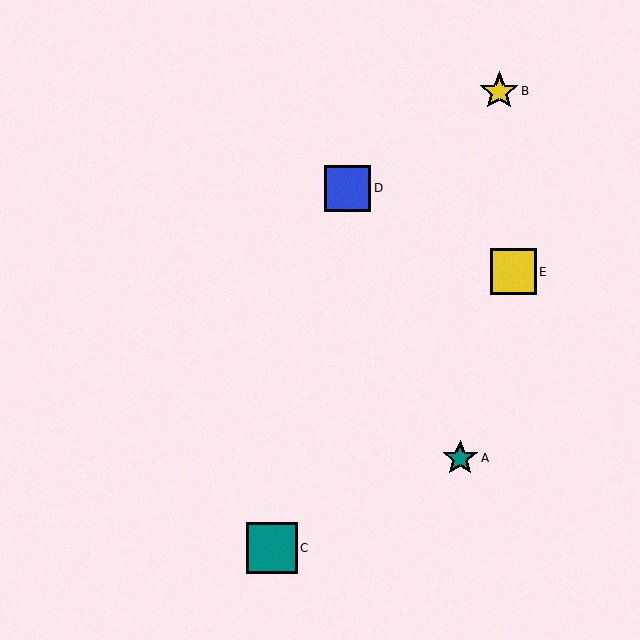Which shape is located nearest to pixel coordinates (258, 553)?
The teal square (labeled C) at (272, 548) is nearest to that location.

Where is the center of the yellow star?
The center of the yellow star is at (499, 91).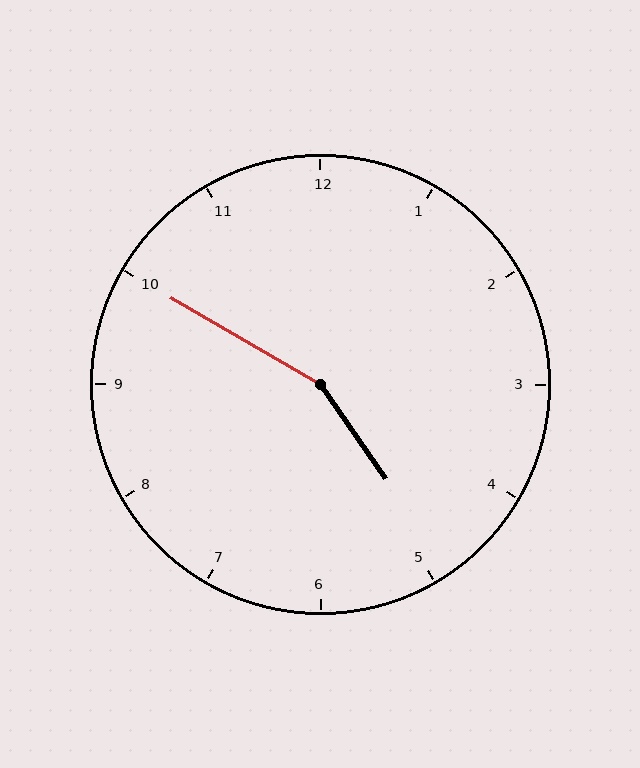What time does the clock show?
4:50.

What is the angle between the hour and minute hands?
Approximately 155 degrees.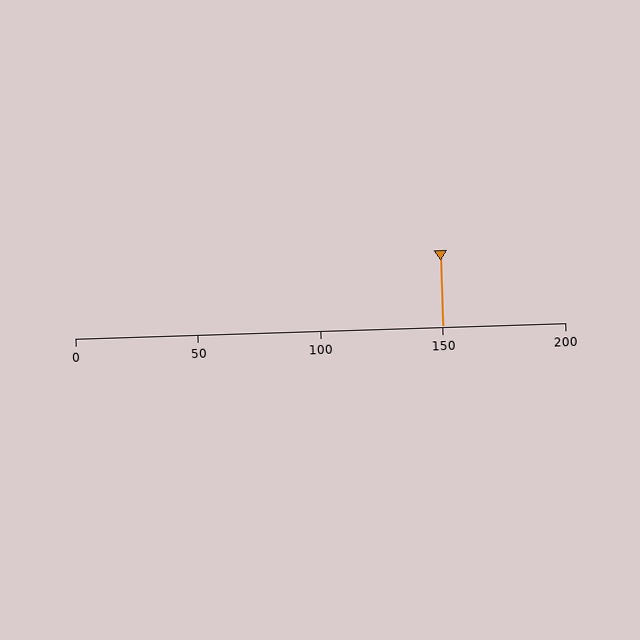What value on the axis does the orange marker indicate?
The marker indicates approximately 150.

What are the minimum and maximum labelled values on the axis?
The axis runs from 0 to 200.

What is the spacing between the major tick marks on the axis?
The major ticks are spaced 50 apart.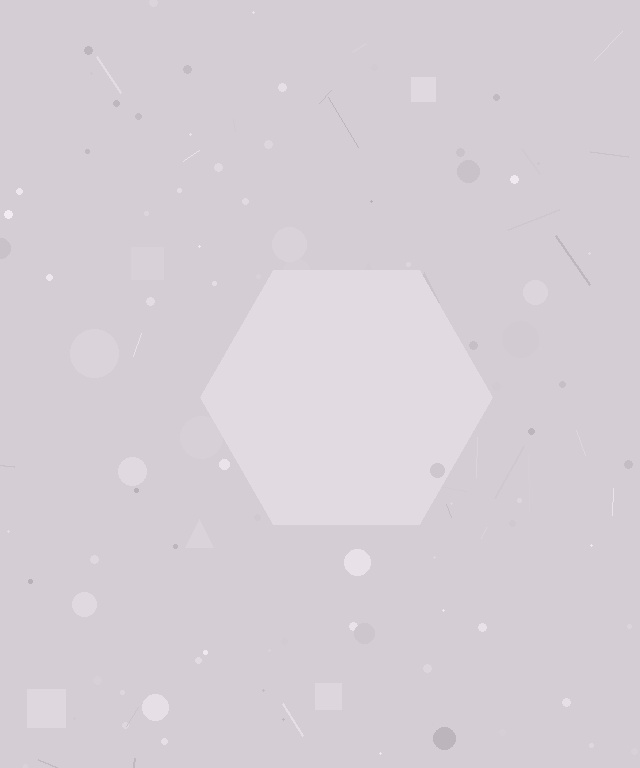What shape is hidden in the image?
A hexagon is hidden in the image.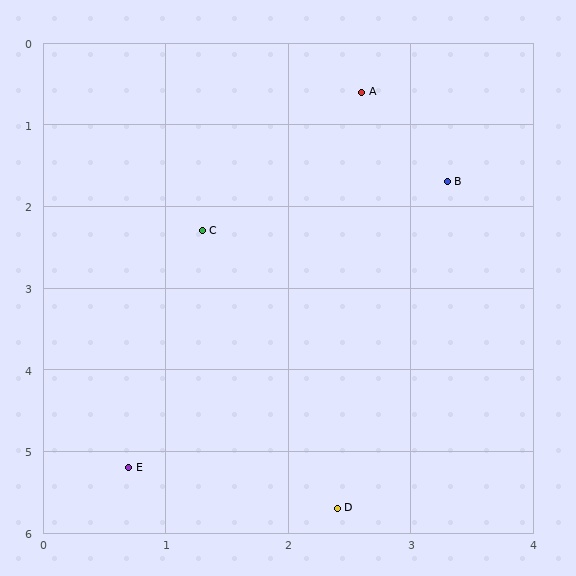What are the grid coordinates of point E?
Point E is at approximately (0.7, 5.2).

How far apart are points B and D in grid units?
Points B and D are about 4.1 grid units apart.